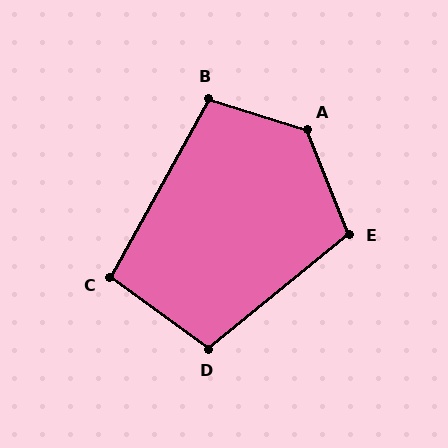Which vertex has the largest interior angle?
A, at approximately 129 degrees.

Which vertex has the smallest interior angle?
C, at approximately 97 degrees.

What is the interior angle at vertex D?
Approximately 105 degrees (obtuse).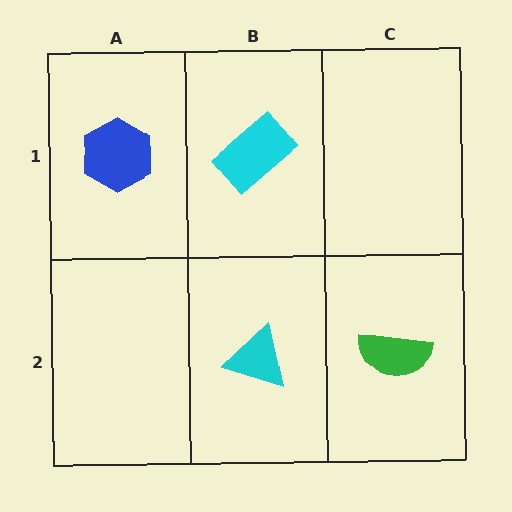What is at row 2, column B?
A cyan triangle.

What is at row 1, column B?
A cyan rectangle.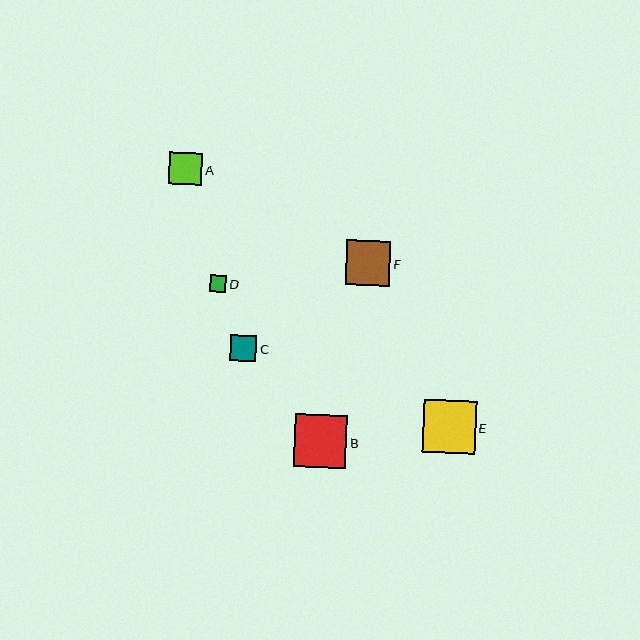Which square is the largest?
Square E is the largest with a size of approximately 53 pixels.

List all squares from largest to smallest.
From largest to smallest: E, B, F, A, C, D.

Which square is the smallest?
Square D is the smallest with a size of approximately 17 pixels.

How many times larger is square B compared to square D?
Square B is approximately 3.1 times the size of square D.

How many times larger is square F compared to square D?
Square F is approximately 2.6 times the size of square D.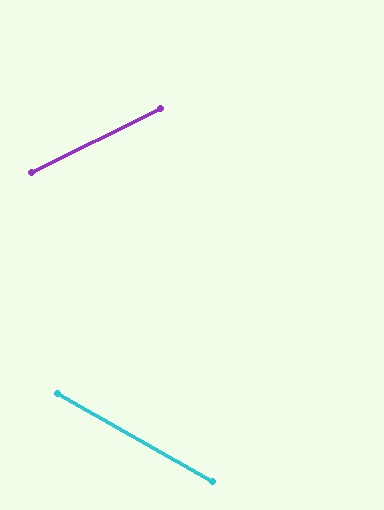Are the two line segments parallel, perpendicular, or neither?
Neither parallel nor perpendicular — they differ by about 56°.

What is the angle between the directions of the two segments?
Approximately 56 degrees.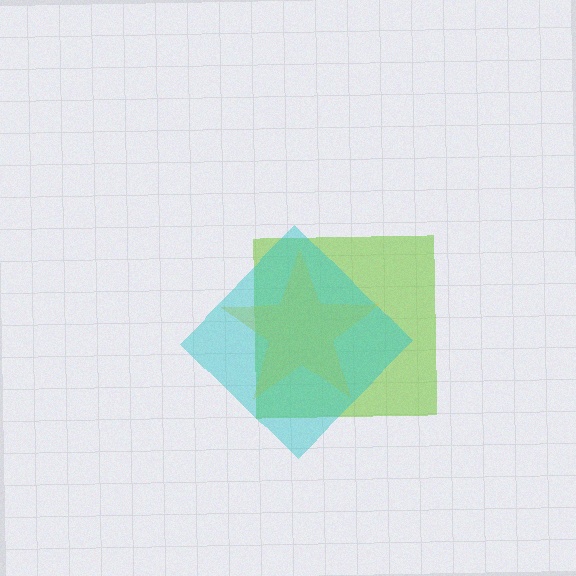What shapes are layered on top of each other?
The layered shapes are: a lime square, a yellow star, a cyan diamond.